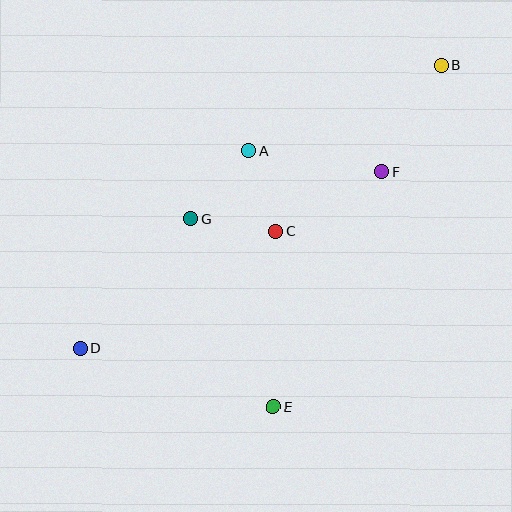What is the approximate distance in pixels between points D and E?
The distance between D and E is approximately 202 pixels.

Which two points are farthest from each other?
Points B and D are farthest from each other.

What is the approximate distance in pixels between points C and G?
The distance between C and G is approximately 86 pixels.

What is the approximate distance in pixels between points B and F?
The distance between B and F is approximately 123 pixels.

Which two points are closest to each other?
Points A and C are closest to each other.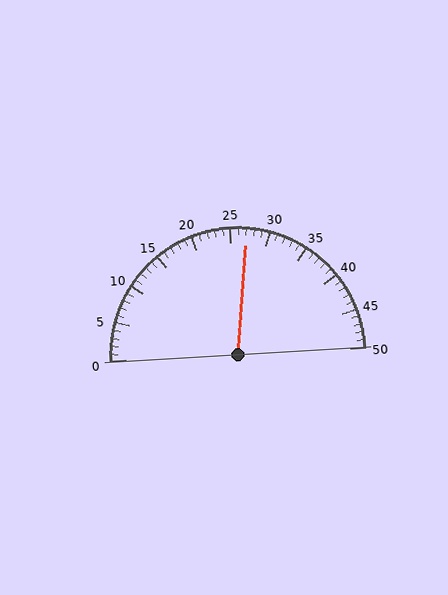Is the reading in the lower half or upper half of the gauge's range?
The reading is in the upper half of the range (0 to 50).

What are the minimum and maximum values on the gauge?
The gauge ranges from 0 to 50.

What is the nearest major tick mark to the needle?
The nearest major tick mark is 25.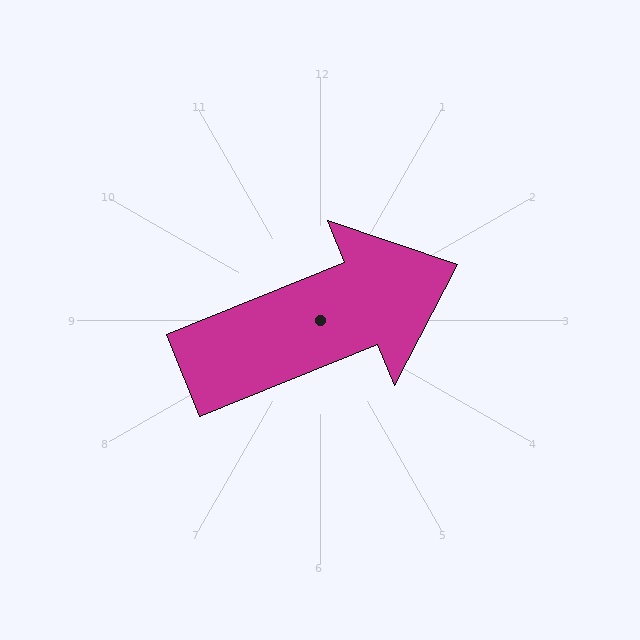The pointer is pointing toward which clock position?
Roughly 2 o'clock.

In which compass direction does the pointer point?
East.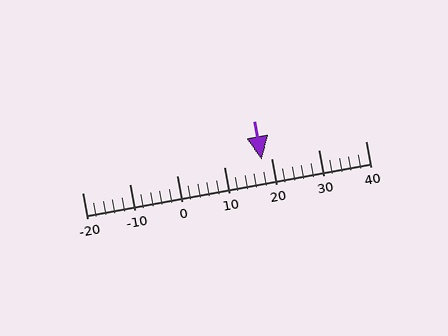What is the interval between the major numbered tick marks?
The major tick marks are spaced 10 units apart.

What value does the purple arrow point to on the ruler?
The purple arrow points to approximately 18.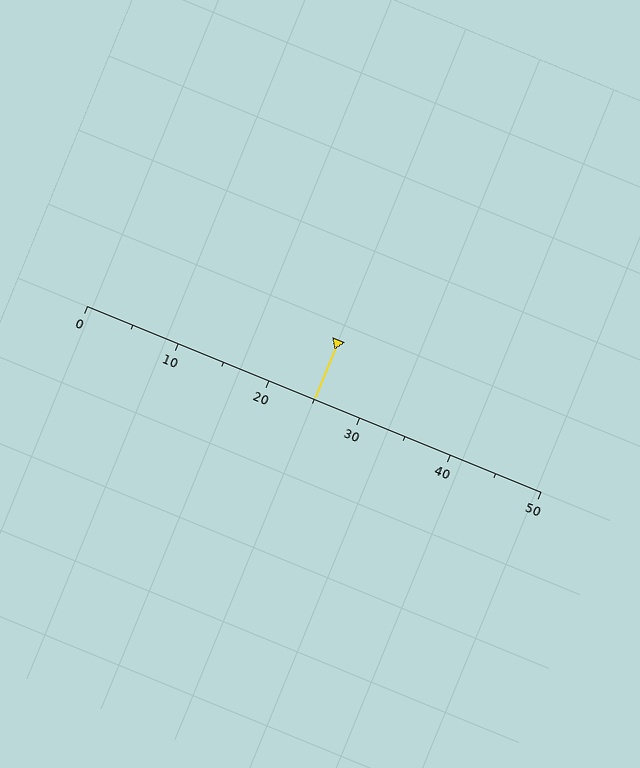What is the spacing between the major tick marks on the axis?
The major ticks are spaced 10 apart.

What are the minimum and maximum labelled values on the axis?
The axis runs from 0 to 50.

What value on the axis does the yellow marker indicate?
The marker indicates approximately 25.